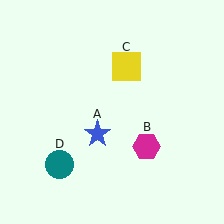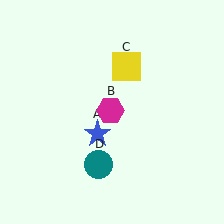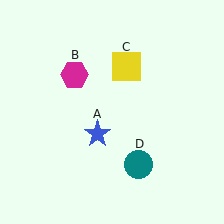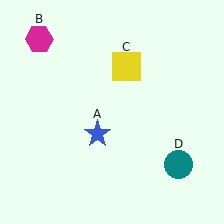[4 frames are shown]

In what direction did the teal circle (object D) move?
The teal circle (object D) moved right.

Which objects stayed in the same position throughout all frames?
Blue star (object A) and yellow square (object C) remained stationary.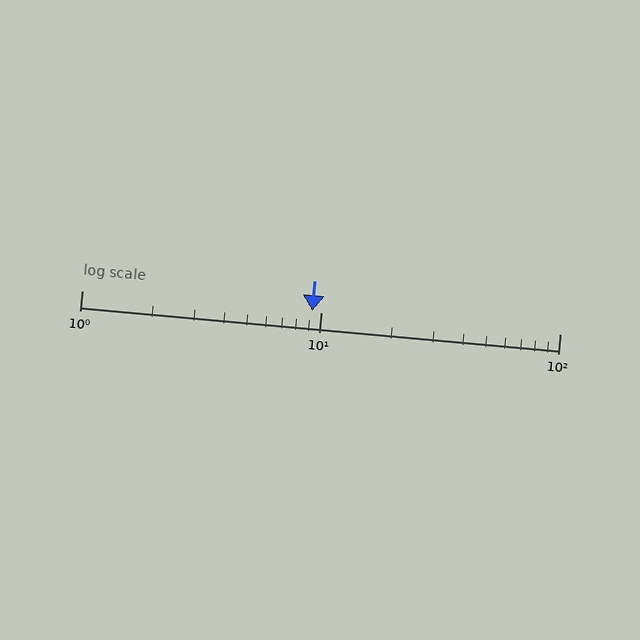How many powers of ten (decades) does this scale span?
The scale spans 2 decades, from 1 to 100.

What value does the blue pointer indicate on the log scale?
The pointer indicates approximately 9.2.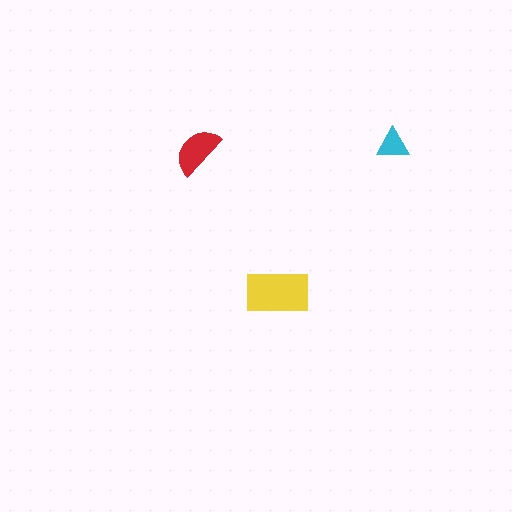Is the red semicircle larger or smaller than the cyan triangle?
Larger.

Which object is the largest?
The yellow rectangle.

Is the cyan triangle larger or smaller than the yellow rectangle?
Smaller.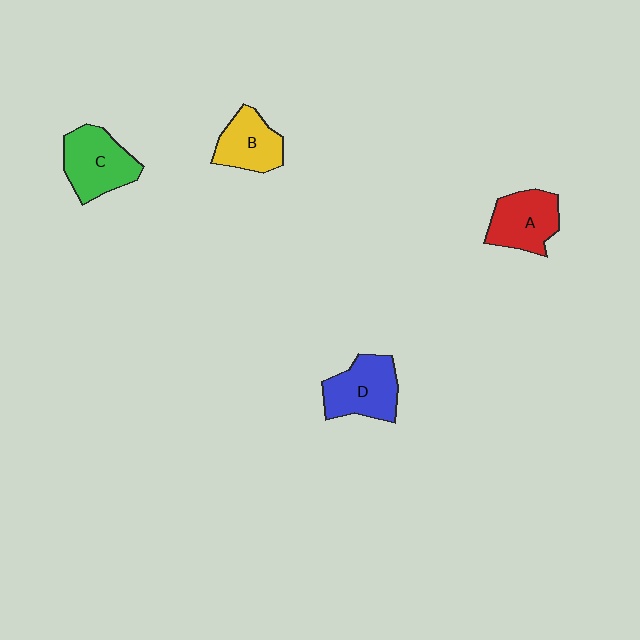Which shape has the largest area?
Shape C (green).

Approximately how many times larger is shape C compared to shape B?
Approximately 1.3 times.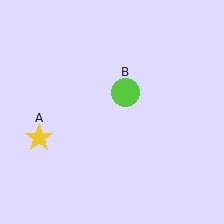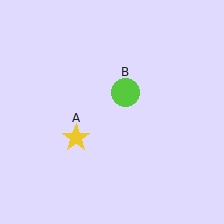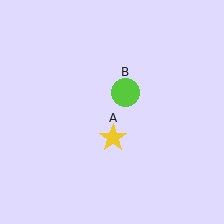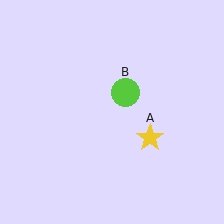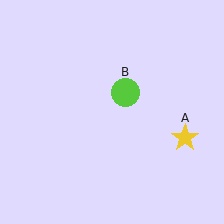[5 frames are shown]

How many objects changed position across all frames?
1 object changed position: yellow star (object A).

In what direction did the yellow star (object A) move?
The yellow star (object A) moved right.